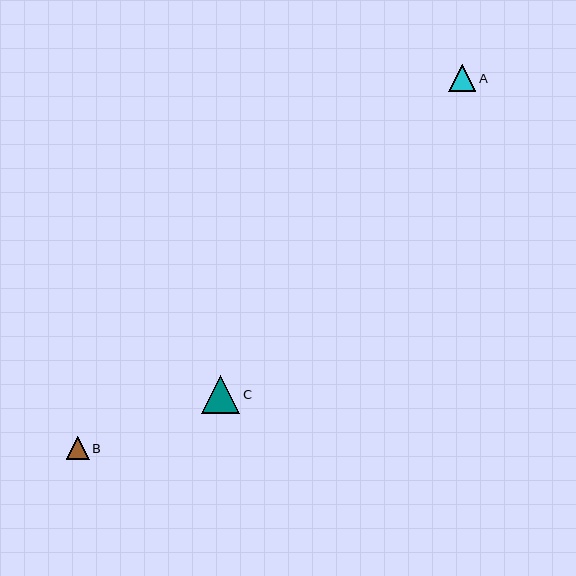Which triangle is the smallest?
Triangle B is the smallest with a size of approximately 22 pixels.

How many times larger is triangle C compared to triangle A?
Triangle C is approximately 1.4 times the size of triangle A.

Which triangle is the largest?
Triangle C is the largest with a size of approximately 38 pixels.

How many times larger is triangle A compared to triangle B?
Triangle A is approximately 1.2 times the size of triangle B.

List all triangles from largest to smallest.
From largest to smallest: C, A, B.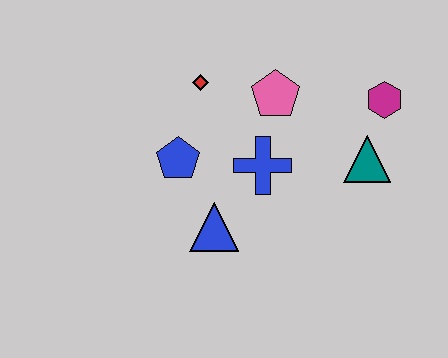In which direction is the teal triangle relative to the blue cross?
The teal triangle is to the right of the blue cross.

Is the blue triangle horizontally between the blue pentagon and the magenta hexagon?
Yes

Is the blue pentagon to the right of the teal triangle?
No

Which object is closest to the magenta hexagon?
The teal triangle is closest to the magenta hexagon.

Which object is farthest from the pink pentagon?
The blue triangle is farthest from the pink pentagon.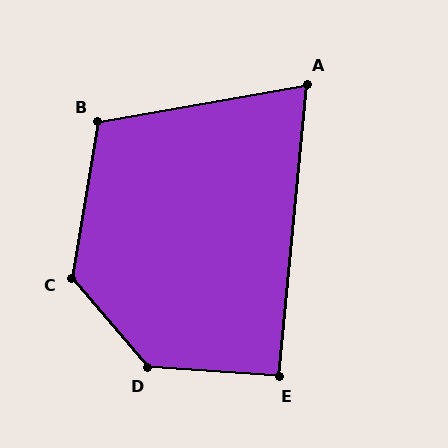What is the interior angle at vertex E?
Approximately 91 degrees (approximately right).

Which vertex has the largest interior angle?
D, at approximately 135 degrees.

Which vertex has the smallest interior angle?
A, at approximately 75 degrees.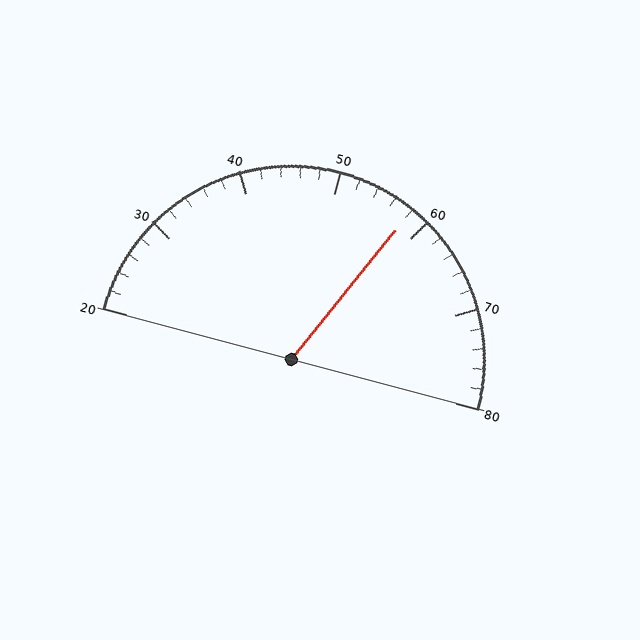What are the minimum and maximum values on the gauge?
The gauge ranges from 20 to 80.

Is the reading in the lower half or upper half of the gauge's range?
The reading is in the upper half of the range (20 to 80).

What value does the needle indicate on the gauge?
The needle indicates approximately 58.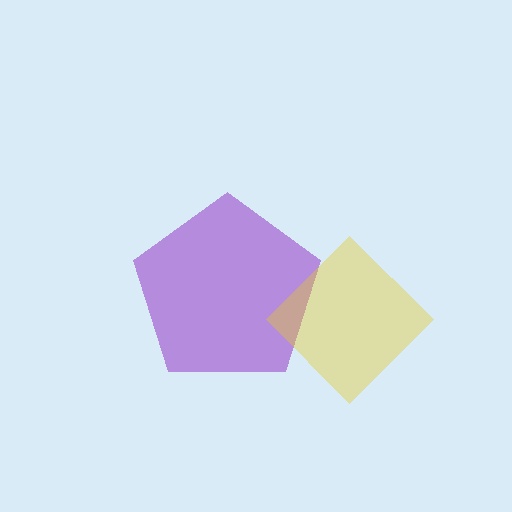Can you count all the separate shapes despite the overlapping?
Yes, there are 2 separate shapes.